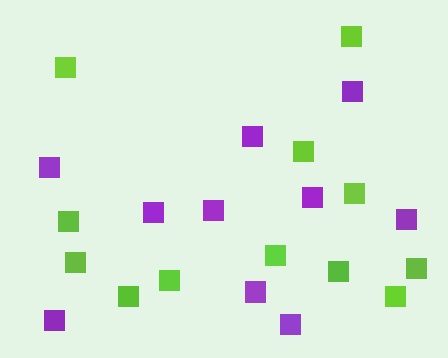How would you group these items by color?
There are 2 groups: one group of purple squares (10) and one group of lime squares (12).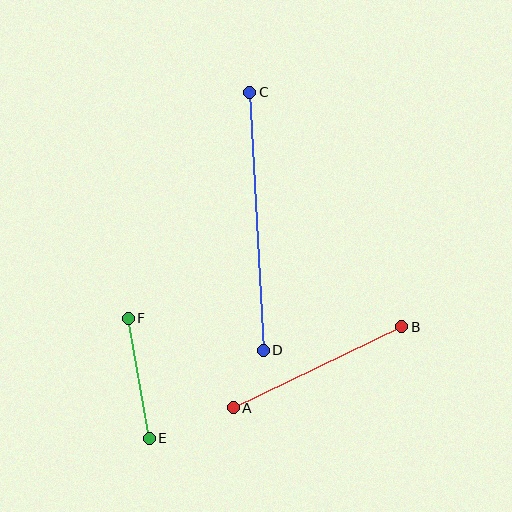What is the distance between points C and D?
The distance is approximately 259 pixels.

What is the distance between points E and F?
The distance is approximately 122 pixels.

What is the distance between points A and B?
The distance is approximately 187 pixels.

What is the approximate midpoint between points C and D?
The midpoint is at approximately (256, 221) pixels.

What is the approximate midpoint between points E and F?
The midpoint is at approximately (139, 378) pixels.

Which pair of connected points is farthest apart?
Points C and D are farthest apart.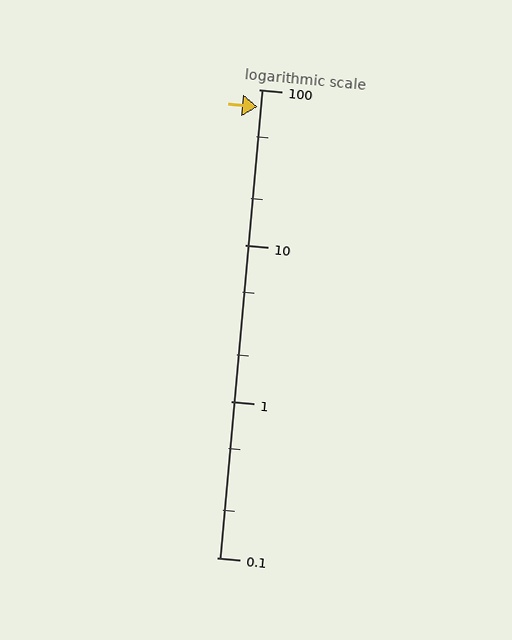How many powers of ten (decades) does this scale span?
The scale spans 3 decades, from 0.1 to 100.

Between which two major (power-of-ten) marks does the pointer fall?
The pointer is between 10 and 100.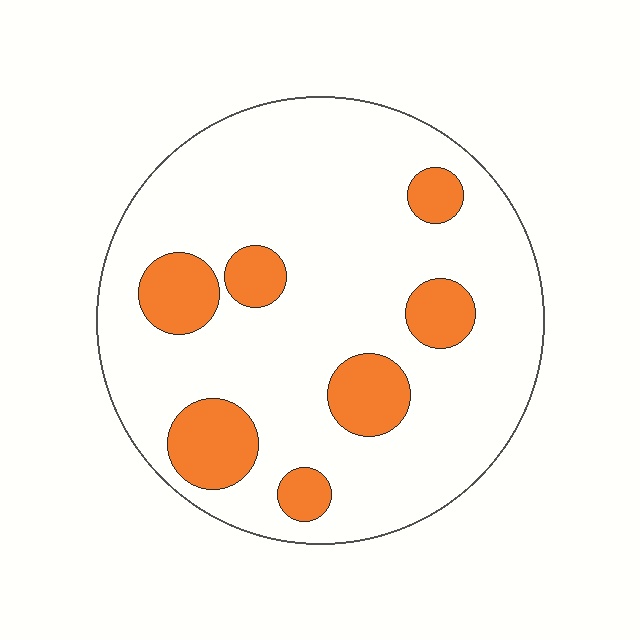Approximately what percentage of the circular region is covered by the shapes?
Approximately 20%.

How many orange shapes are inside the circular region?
7.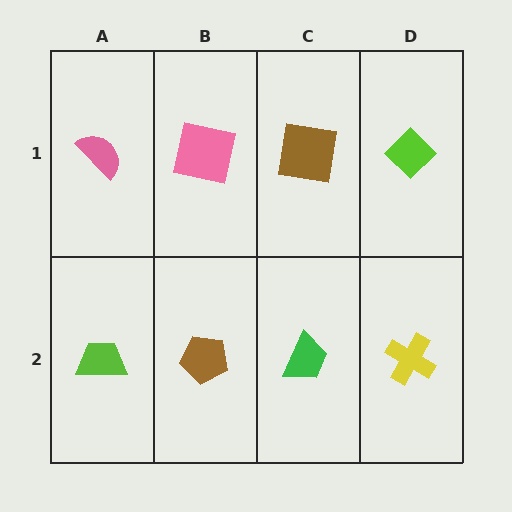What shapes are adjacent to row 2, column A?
A pink semicircle (row 1, column A), a brown pentagon (row 2, column B).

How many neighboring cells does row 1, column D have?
2.